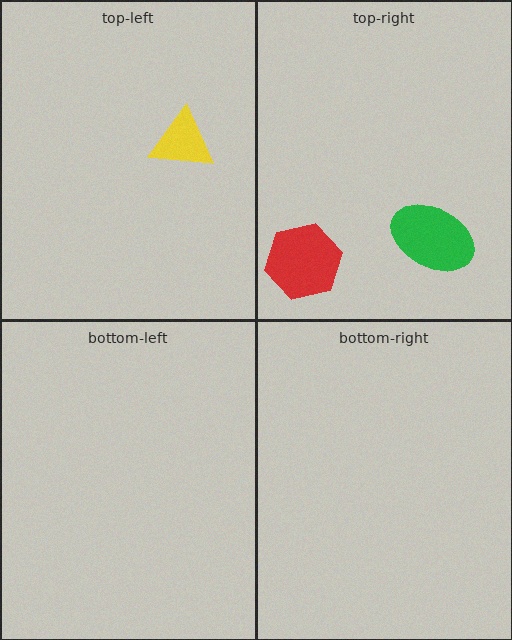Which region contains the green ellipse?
The top-right region.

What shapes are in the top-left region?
The yellow triangle.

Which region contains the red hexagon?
The top-right region.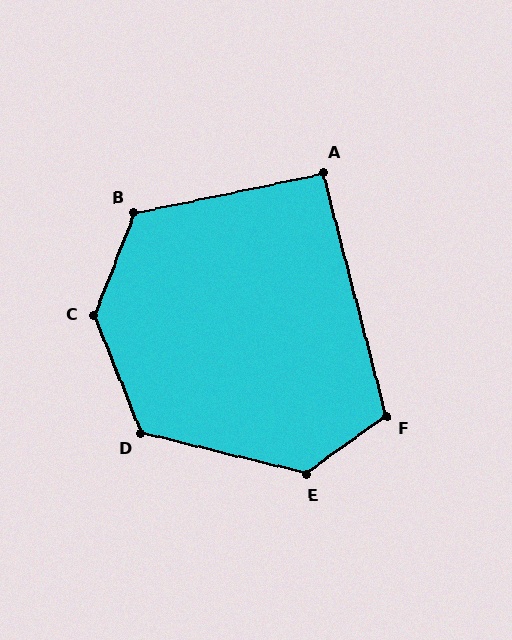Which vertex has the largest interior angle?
C, at approximately 137 degrees.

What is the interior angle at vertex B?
Approximately 123 degrees (obtuse).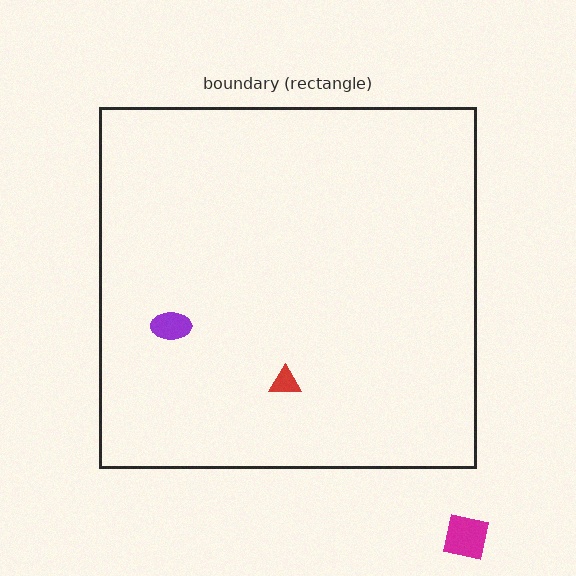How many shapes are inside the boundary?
2 inside, 1 outside.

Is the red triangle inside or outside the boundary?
Inside.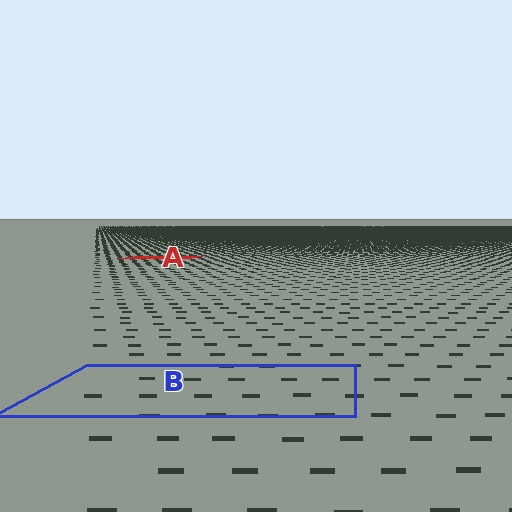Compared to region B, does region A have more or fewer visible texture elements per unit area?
Region A has more texture elements per unit area — they are packed more densely because it is farther away.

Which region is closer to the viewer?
Region B is closer. The texture elements there are larger and more spread out.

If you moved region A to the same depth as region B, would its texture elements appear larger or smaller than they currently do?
They would appear larger. At a closer depth, the same texture elements are projected at a bigger on-screen size.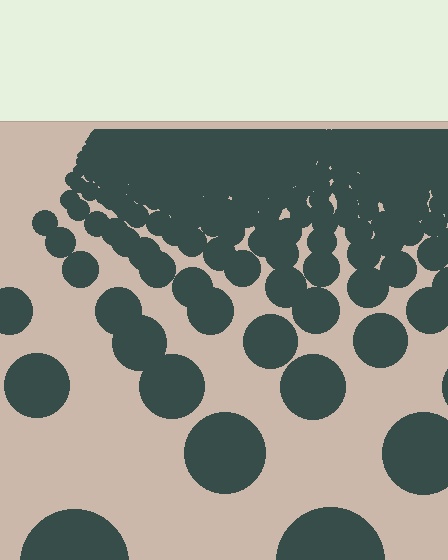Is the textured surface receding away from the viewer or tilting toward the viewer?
The surface is receding away from the viewer. Texture elements get smaller and denser toward the top.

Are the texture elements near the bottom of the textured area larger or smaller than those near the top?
Larger. Near the bottom, elements are closer to the viewer and appear at a bigger on-screen size.